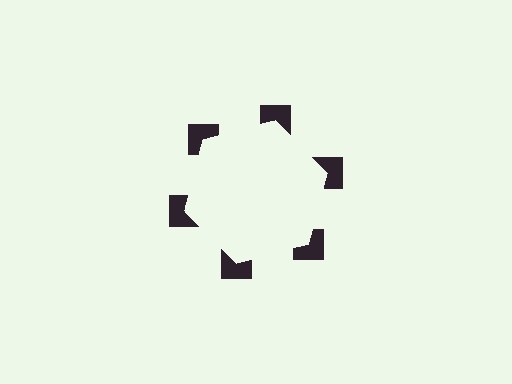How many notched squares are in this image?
There are 6 — one at each vertex of the illusory hexagon.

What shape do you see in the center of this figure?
An illusory hexagon — its edges are inferred from the aligned wedge cuts in the notched squares, not physically drawn.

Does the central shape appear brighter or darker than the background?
It typically appears slightly brighter than the background, even though no actual brightness change is drawn.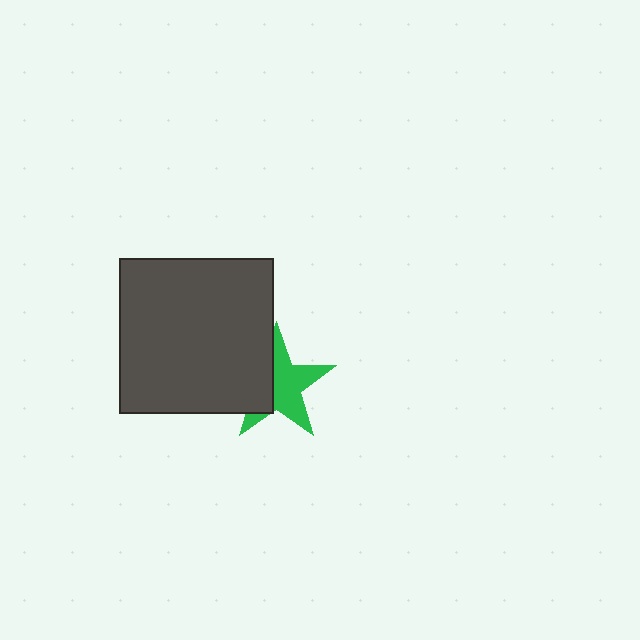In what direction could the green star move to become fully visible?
The green star could move right. That would shift it out from behind the dark gray square entirely.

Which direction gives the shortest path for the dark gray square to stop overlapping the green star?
Moving left gives the shortest separation.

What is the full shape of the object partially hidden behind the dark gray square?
The partially hidden object is a green star.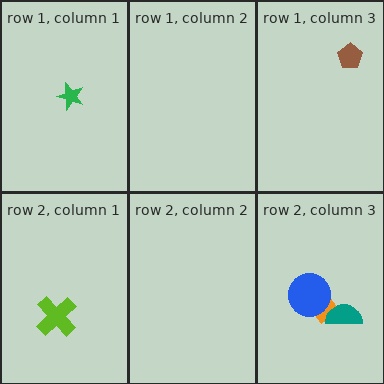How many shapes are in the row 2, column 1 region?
1.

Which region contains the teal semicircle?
The row 2, column 3 region.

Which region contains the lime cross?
The row 2, column 1 region.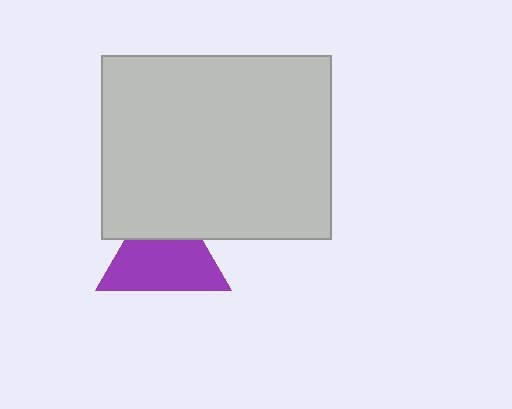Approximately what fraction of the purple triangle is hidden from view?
Roughly 32% of the purple triangle is hidden behind the light gray rectangle.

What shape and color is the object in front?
The object in front is a light gray rectangle.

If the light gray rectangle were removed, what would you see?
You would see the complete purple triangle.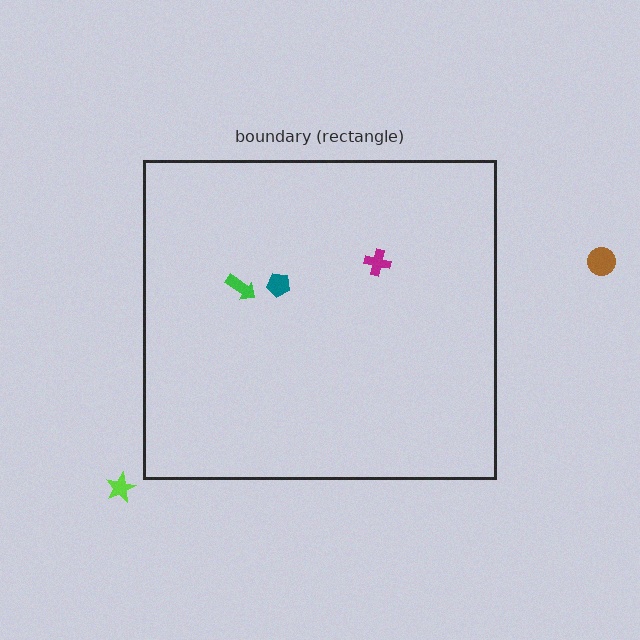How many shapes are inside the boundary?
3 inside, 2 outside.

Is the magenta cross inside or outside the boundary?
Inside.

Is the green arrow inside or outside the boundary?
Inside.